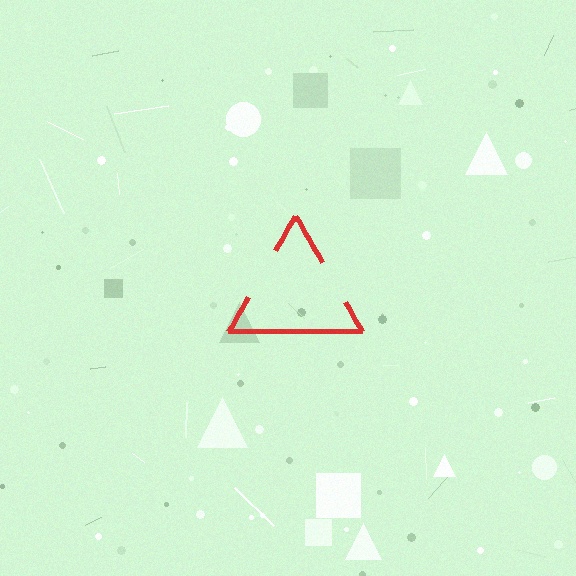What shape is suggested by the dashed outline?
The dashed outline suggests a triangle.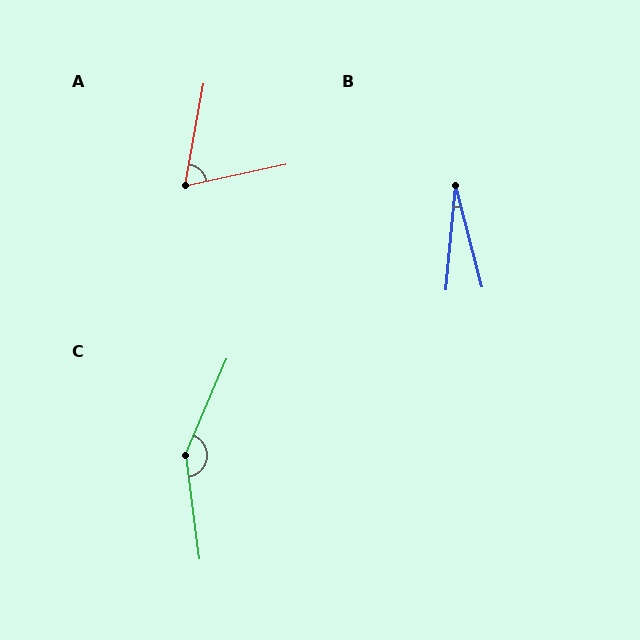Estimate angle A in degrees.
Approximately 67 degrees.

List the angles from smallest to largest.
B (20°), A (67°), C (149°).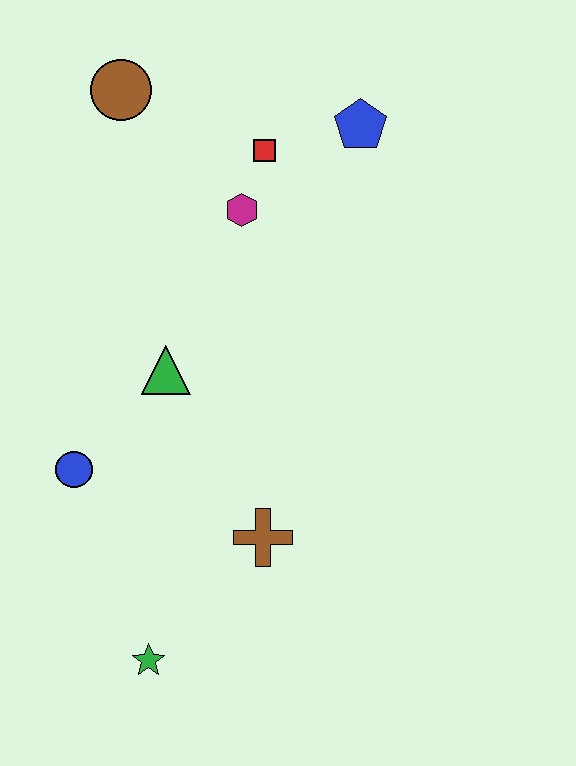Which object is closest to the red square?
The magenta hexagon is closest to the red square.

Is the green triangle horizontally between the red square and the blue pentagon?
No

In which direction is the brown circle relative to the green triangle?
The brown circle is above the green triangle.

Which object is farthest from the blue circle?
The blue pentagon is farthest from the blue circle.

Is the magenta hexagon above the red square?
No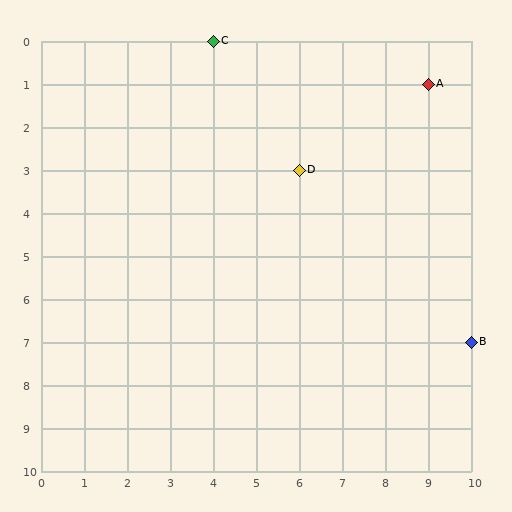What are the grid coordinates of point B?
Point B is at grid coordinates (10, 7).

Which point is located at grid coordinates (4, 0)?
Point C is at (4, 0).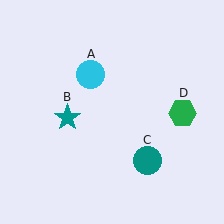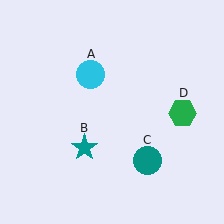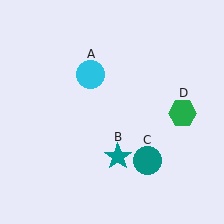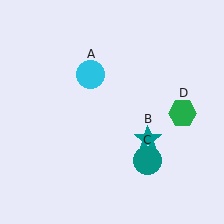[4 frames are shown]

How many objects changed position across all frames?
1 object changed position: teal star (object B).